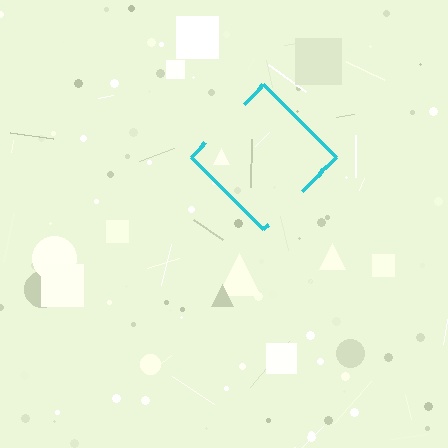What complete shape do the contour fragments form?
The contour fragments form a diamond.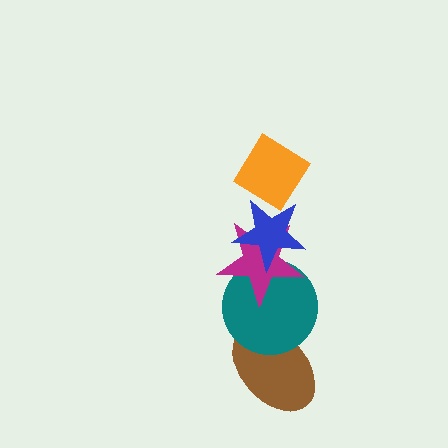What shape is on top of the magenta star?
The blue star is on top of the magenta star.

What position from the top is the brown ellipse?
The brown ellipse is 5th from the top.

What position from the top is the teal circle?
The teal circle is 4th from the top.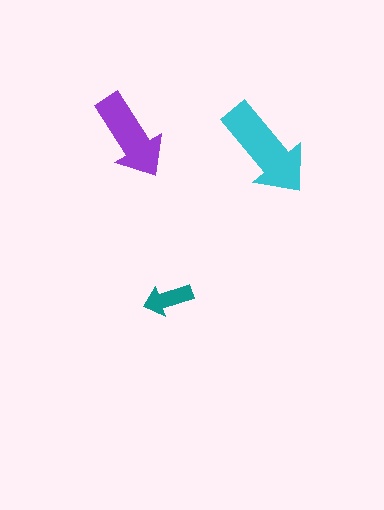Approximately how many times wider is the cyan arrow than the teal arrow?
About 2 times wider.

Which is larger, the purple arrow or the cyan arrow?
The cyan one.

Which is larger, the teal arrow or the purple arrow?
The purple one.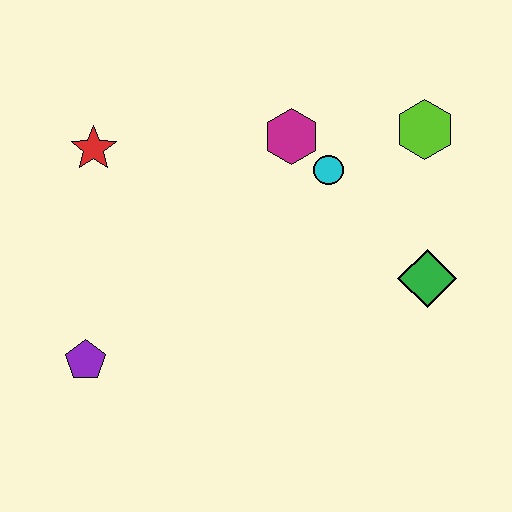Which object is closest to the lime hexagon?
The cyan circle is closest to the lime hexagon.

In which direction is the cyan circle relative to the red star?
The cyan circle is to the right of the red star.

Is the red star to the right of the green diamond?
No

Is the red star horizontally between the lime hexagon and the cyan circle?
No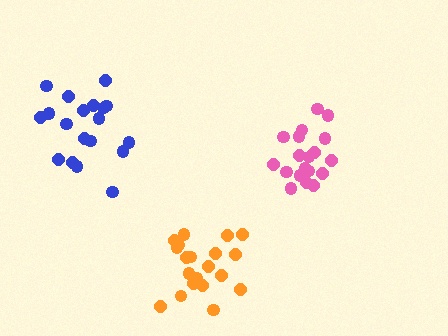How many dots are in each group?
Group 1: 19 dots, Group 2: 19 dots, Group 3: 20 dots (58 total).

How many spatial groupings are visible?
There are 3 spatial groupings.